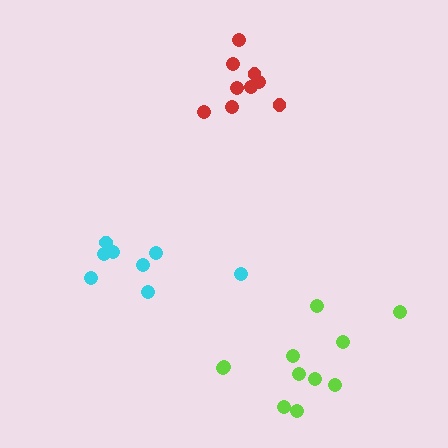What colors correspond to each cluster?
The clusters are colored: red, lime, cyan.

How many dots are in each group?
Group 1: 9 dots, Group 2: 11 dots, Group 3: 8 dots (28 total).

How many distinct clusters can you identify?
There are 3 distinct clusters.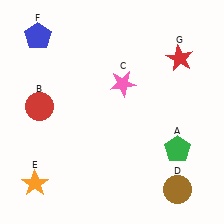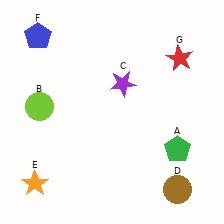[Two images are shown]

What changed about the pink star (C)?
In Image 1, C is pink. In Image 2, it changed to purple.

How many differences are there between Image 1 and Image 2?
There are 2 differences between the two images.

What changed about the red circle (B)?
In Image 1, B is red. In Image 2, it changed to lime.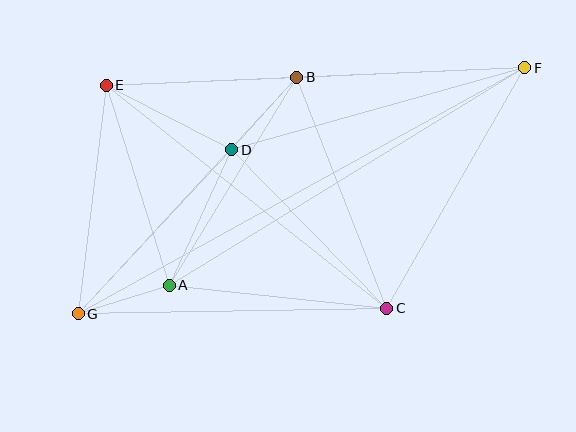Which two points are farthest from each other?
Points F and G are farthest from each other.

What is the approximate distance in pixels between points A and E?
The distance between A and E is approximately 210 pixels.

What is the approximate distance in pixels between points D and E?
The distance between D and E is approximately 141 pixels.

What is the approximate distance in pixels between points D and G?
The distance between D and G is approximately 225 pixels.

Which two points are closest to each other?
Points A and G are closest to each other.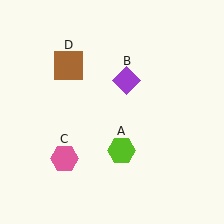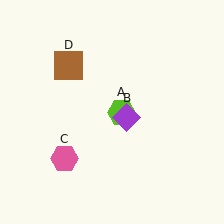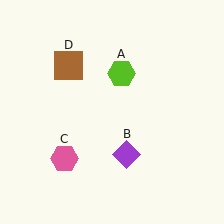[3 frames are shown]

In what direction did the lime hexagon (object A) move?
The lime hexagon (object A) moved up.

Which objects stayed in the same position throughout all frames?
Pink hexagon (object C) and brown square (object D) remained stationary.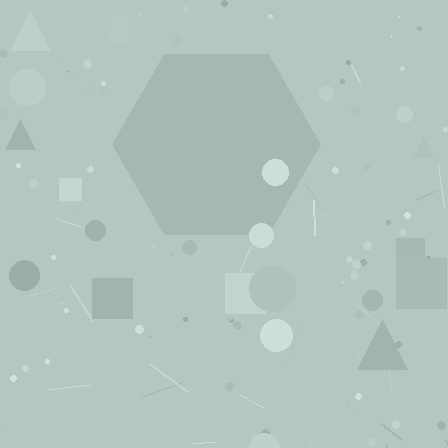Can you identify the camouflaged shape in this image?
The camouflaged shape is a hexagon.